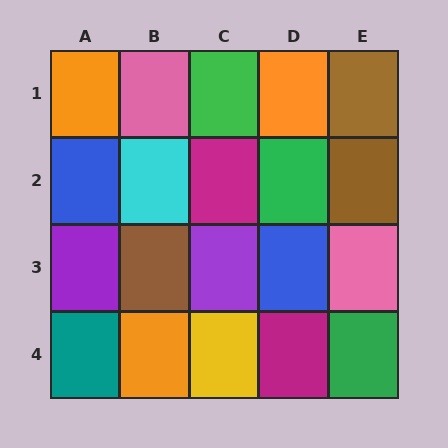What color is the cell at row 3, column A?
Purple.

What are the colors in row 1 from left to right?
Orange, pink, green, orange, brown.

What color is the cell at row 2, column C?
Magenta.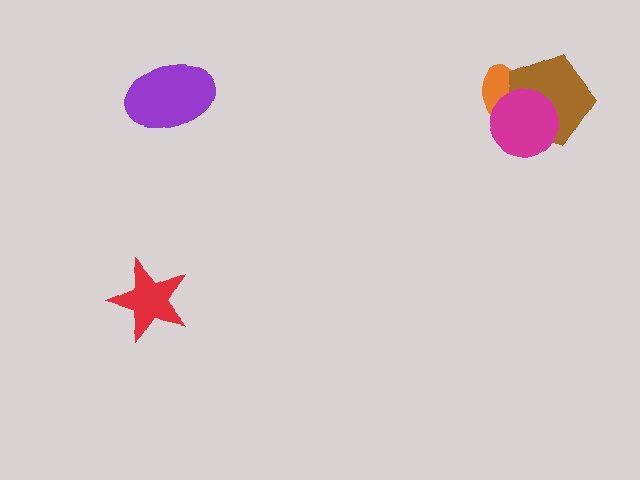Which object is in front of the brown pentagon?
The magenta circle is in front of the brown pentagon.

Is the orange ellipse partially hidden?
Yes, it is partially covered by another shape.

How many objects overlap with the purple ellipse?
0 objects overlap with the purple ellipse.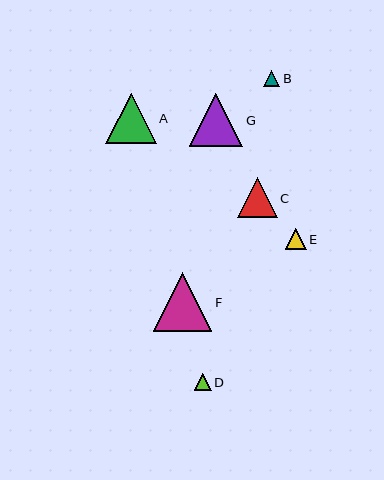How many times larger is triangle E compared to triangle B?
Triangle E is approximately 1.3 times the size of triangle B.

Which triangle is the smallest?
Triangle B is the smallest with a size of approximately 17 pixels.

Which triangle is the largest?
Triangle F is the largest with a size of approximately 58 pixels.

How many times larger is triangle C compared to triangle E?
Triangle C is approximately 1.9 times the size of triangle E.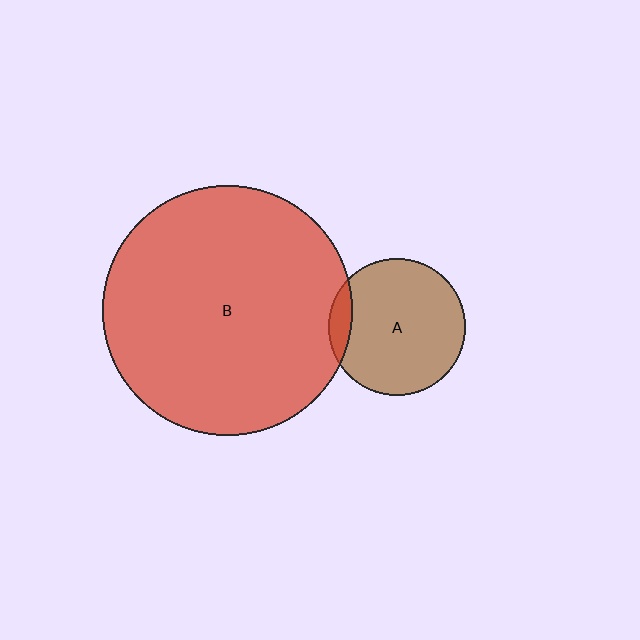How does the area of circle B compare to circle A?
Approximately 3.3 times.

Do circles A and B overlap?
Yes.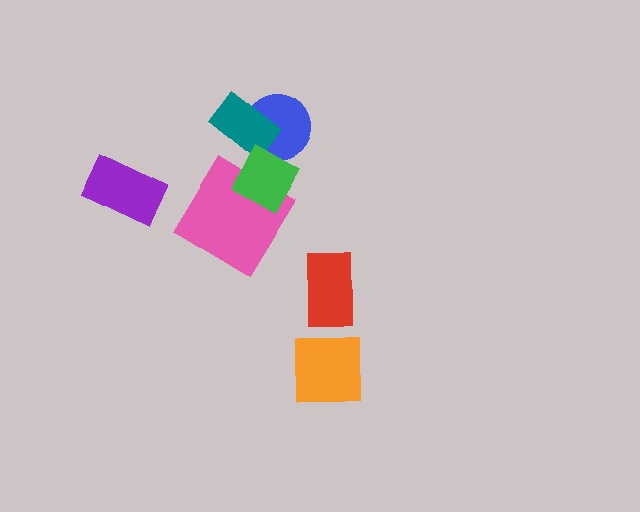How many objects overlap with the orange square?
0 objects overlap with the orange square.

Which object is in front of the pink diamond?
The green diamond is in front of the pink diamond.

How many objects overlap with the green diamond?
3 objects overlap with the green diamond.